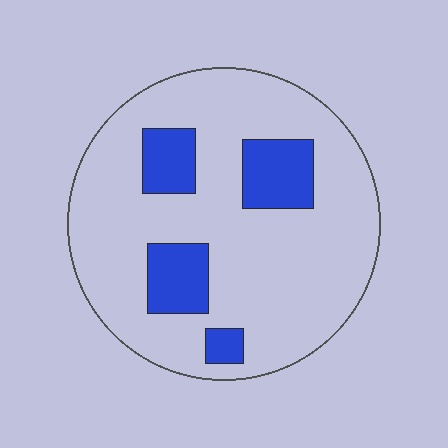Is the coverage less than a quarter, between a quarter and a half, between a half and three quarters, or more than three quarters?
Less than a quarter.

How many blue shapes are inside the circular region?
4.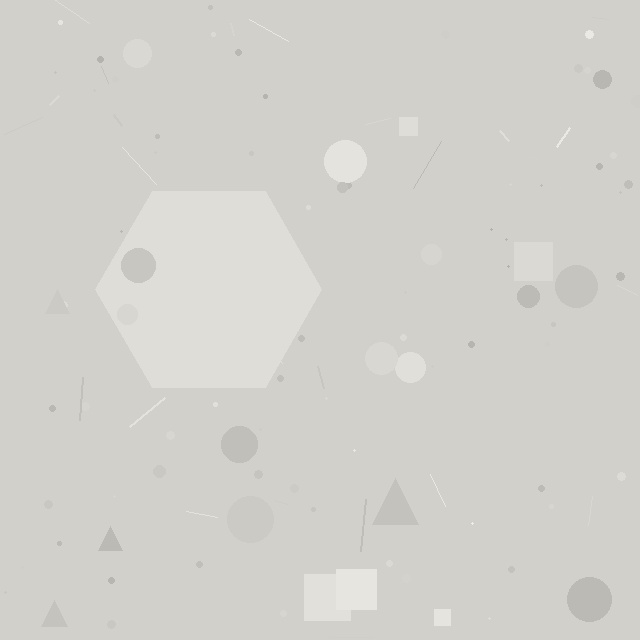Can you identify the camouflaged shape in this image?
The camouflaged shape is a hexagon.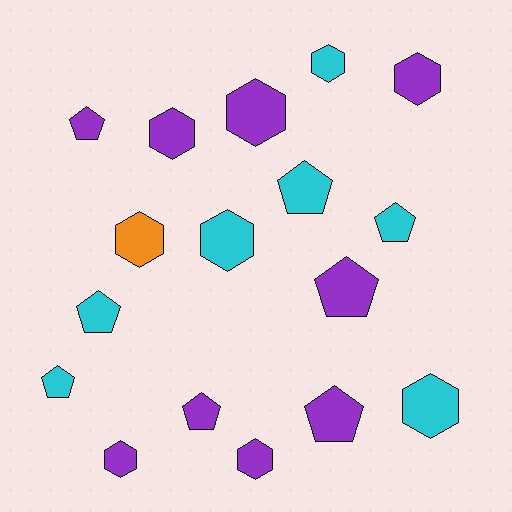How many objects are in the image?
There are 17 objects.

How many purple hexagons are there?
There are 5 purple hexagons.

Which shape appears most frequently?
Hexagon, with 9 objects.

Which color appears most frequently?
Purple, with 9 objects.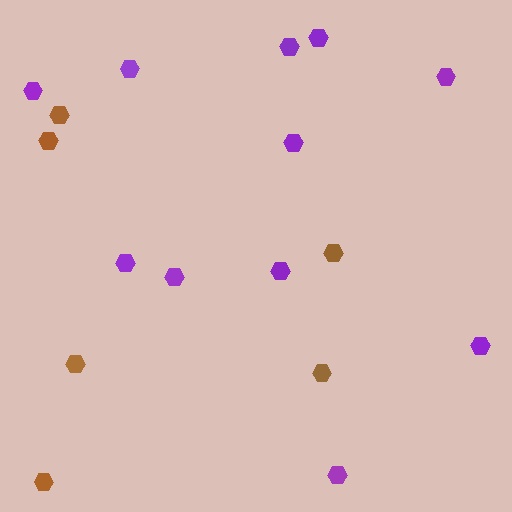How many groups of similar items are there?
There are 2 groups: one group of brown hexagons (6) and one group of purple hexagons (11).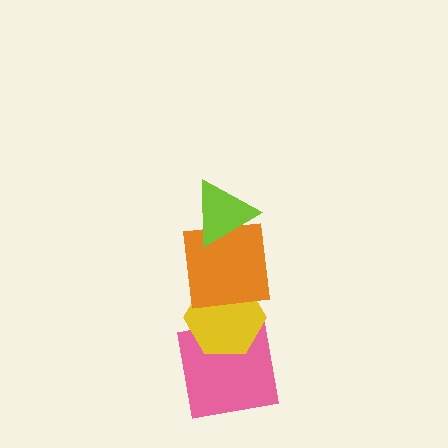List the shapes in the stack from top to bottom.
From top to bottom: the lime triangle, the orange square, the yellow hexagon, the pink square.